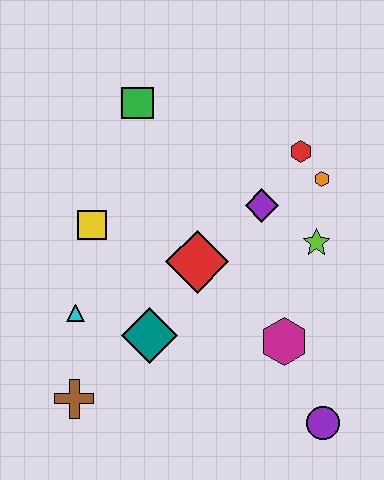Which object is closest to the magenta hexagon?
The purple circle is closest to the magenta hexagon.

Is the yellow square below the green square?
Yes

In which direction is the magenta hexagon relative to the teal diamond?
The magenta hexagon is to the right of the teal diamond.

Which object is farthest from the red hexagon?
The brown cross is farthest from the red hexagon.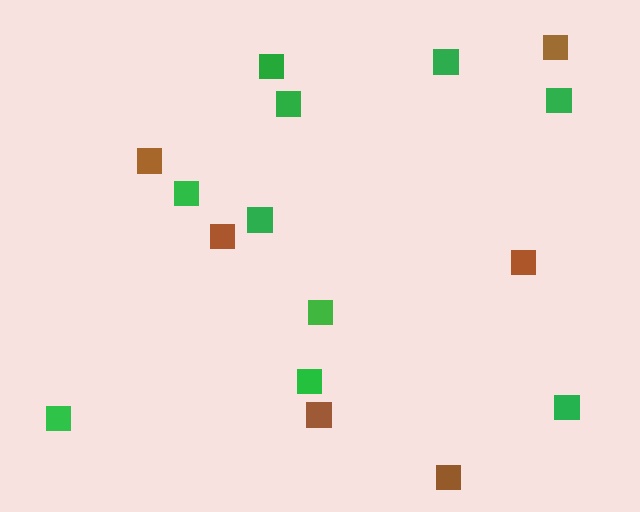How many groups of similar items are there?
There are 2 groups: one group of brown squares (6) and one group of green squares (10).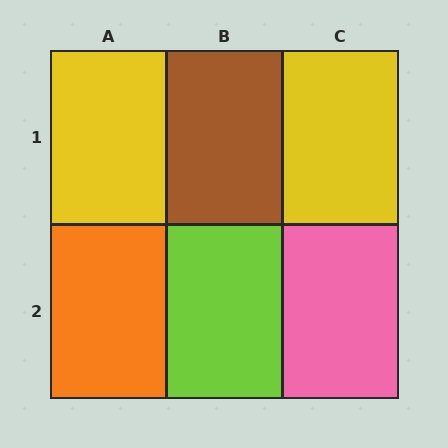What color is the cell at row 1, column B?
Brown.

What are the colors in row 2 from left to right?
Orange, lime, pink.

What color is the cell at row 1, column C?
Yellow.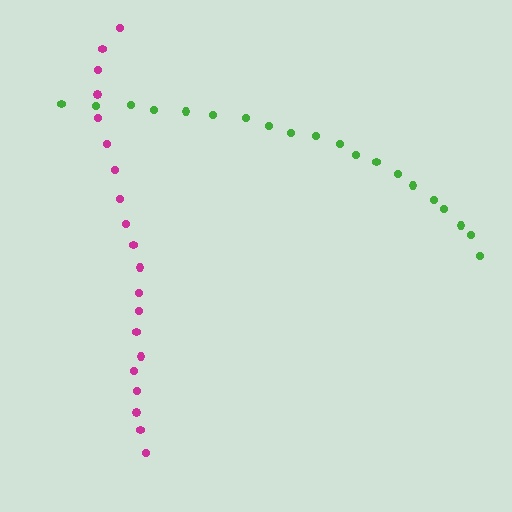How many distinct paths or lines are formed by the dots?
There are 2 distinct paths.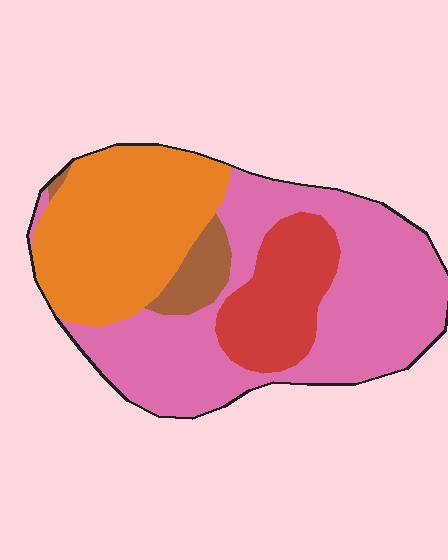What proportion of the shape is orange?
Orange takes up about one third (1/3) of the shape.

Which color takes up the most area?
Pink, at roughly 50%.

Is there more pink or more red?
Pink.